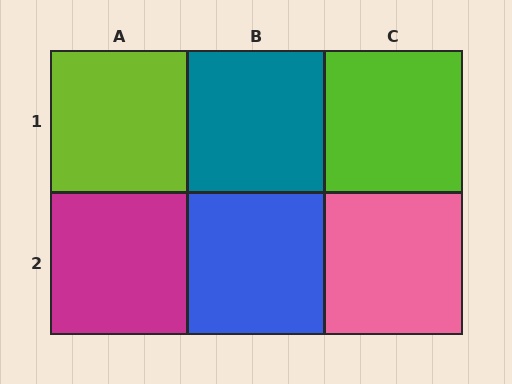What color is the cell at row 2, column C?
Pink.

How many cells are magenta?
1 cell is magenta.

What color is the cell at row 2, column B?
Blue.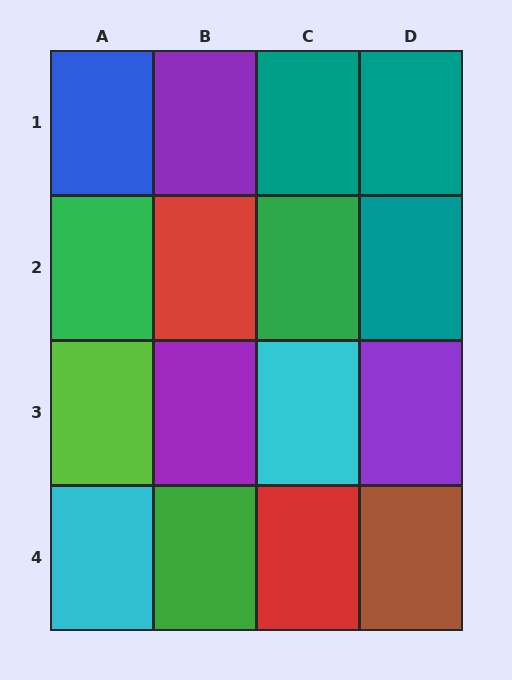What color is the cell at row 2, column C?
Green.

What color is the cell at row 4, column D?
Brown.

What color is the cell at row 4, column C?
Red.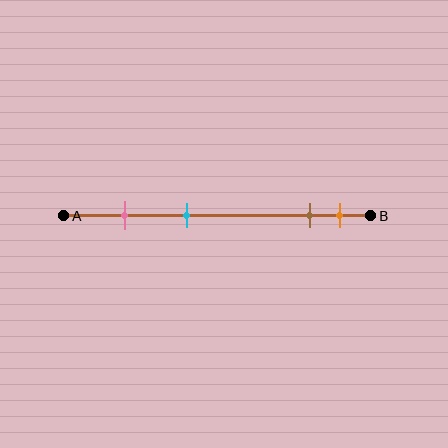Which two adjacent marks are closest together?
The brown and orange marks are the closest adjacent pair.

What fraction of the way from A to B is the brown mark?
The brown mark is approximately 80% (0.8) of the way from A to B.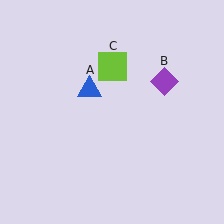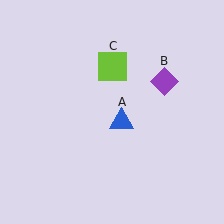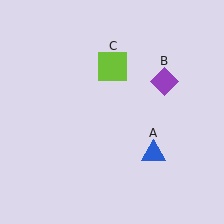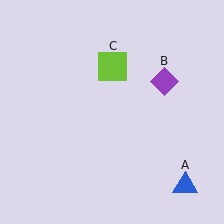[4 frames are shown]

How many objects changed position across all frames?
1 object changed position: blue triangle (object A).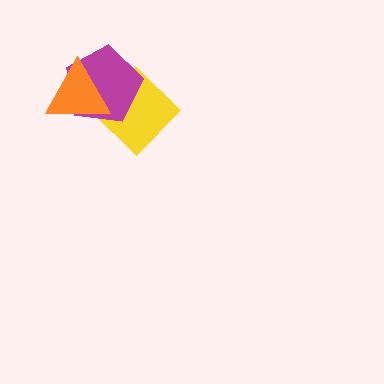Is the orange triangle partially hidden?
No, no other shape covers it.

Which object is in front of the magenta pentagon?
The orange triangle is in front of the magenta pentagon.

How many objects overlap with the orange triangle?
2 objects overlap with the orange triangle.